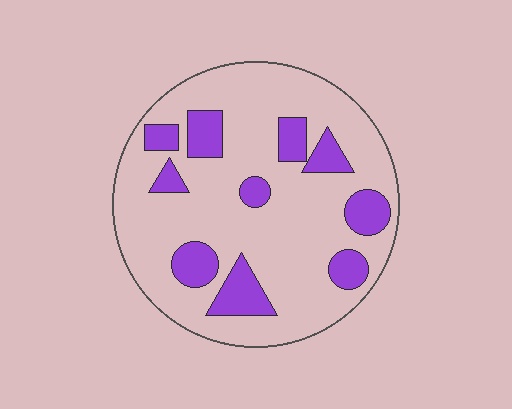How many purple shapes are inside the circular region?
10.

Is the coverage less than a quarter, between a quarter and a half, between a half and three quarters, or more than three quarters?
Less than a quarter.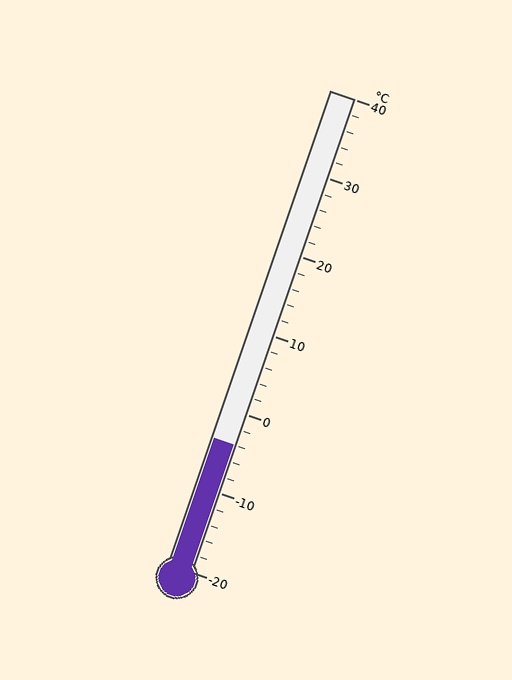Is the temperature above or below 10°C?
The temperature is below 10°C.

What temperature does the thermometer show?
The thermometer shows approximately -4°C.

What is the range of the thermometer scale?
The thermometer scale ranges from -20°C to 40°C.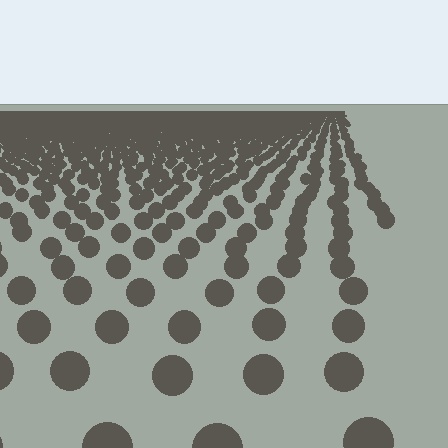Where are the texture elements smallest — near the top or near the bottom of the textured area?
Near the top.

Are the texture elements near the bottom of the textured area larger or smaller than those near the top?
Larger. Near the bottom, elements are closer to the viewer and appear at a bigger on-screen size.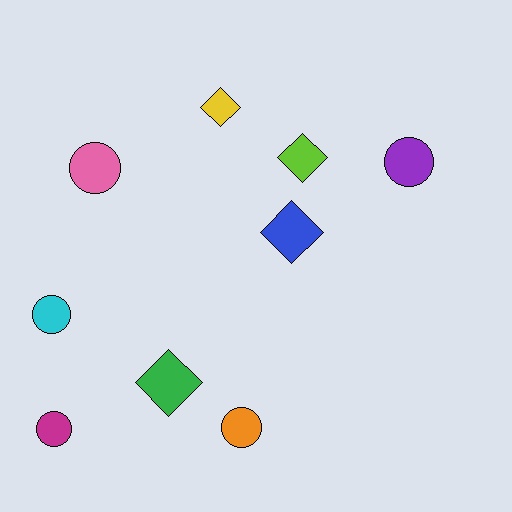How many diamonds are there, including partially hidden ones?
There are 4 diamonds.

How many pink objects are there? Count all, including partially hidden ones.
There is 1 pink object.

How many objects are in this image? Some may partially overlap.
There are 9 objects.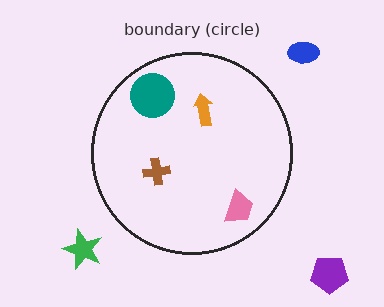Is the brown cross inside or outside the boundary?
Inside.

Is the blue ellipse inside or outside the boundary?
Outside.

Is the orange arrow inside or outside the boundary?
Inside.